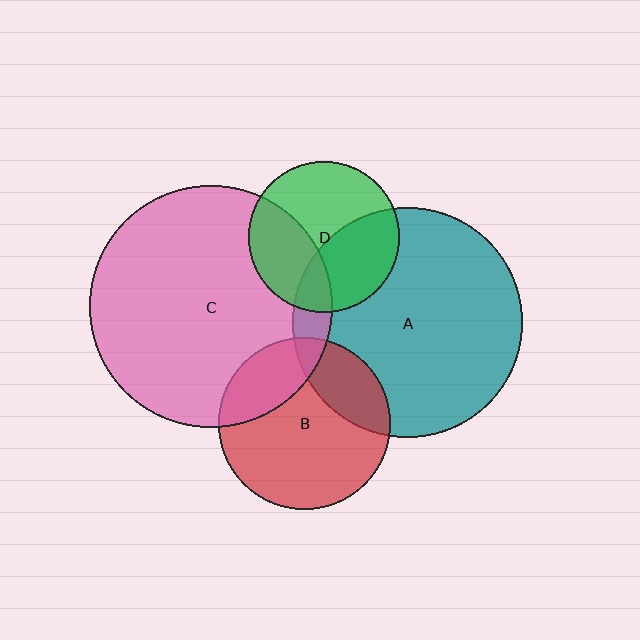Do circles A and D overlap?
Yes.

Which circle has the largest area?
Circle C (pink).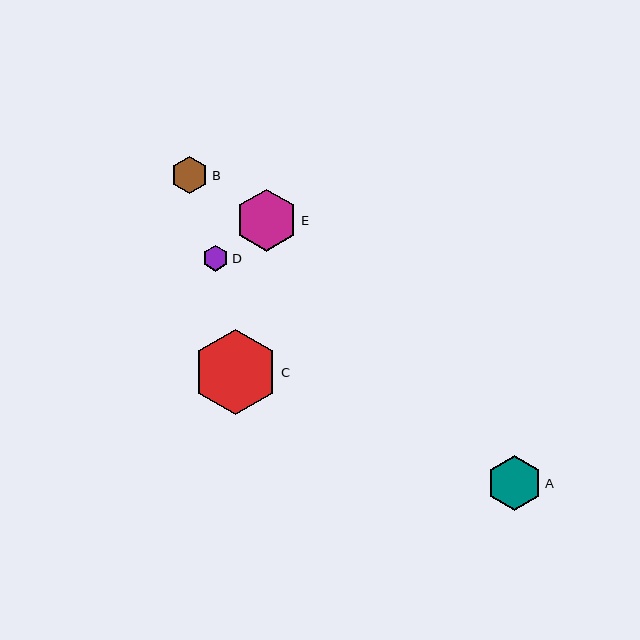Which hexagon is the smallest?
Hexagon D is the smallest with a size of approximately 26 pixels.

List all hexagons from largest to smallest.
From largest to smallest: C, E, A, B, D.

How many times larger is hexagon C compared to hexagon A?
Hexagon C is approximately 1.5 times the size of hexagon A.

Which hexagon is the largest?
Hexagon C is the largest with a size of approximately 85 pixels.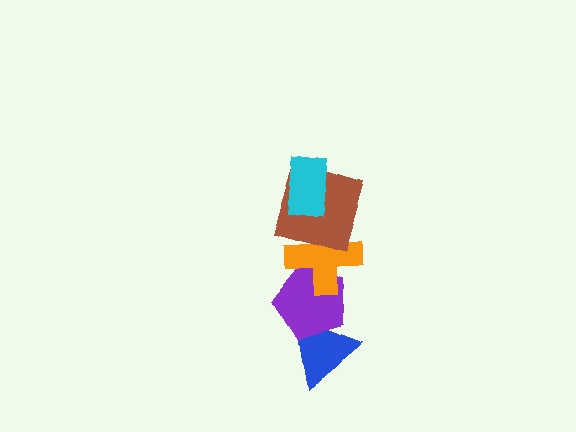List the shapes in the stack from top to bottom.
From top to bottom: the cyan rectangle, the brown square, the orange cross, the purple pentagon, the blue triangle.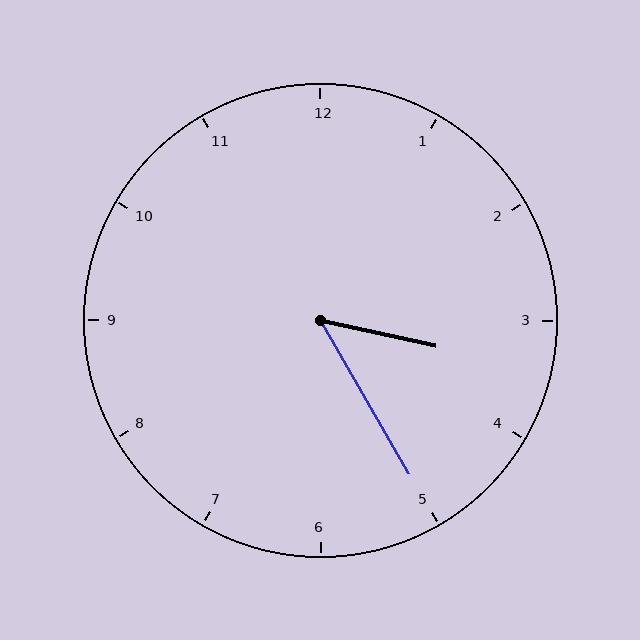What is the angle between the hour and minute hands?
Approximately 48 degrees.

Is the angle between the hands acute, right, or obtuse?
It is acute.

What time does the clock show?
3:25.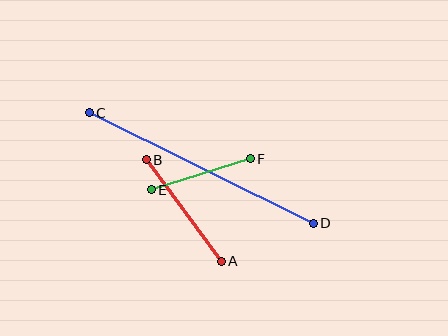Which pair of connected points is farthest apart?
Points C and D are farthest apart.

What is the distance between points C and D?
The distance is approximately 250 pixels.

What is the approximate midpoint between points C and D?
The midpoint is at approximately (201, 168) pixels.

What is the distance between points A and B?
The distance is approximately 126 pixels.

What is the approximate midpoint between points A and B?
The midpoint is at approximately (184, 211) pixels.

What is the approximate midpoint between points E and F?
The midpoint is at approximately (201, 174) pixels.